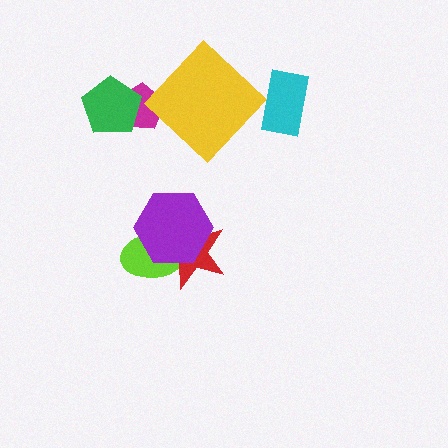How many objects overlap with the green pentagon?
1 object overlaps with the green pentagon.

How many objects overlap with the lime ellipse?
2 objects overlap with the lime ellipse.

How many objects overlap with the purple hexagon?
2 objects overlap with the purple hexagon.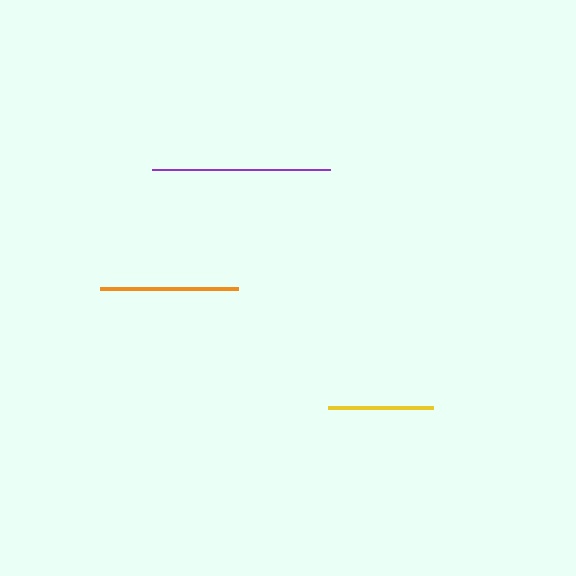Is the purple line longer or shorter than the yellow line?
The purple line is longer than the yellow line.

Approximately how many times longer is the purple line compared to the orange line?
The purple line is approximately 1.3 times the length of the orange line.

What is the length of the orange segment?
The orange segment is approximately 137 pixels long.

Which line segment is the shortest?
The yellow line is the shortest at approximately 105 pixels.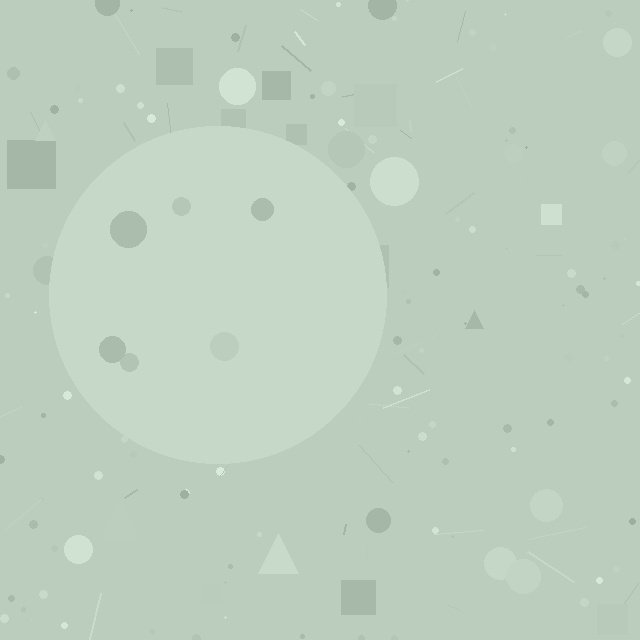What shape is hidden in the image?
A circle is hidden in the image.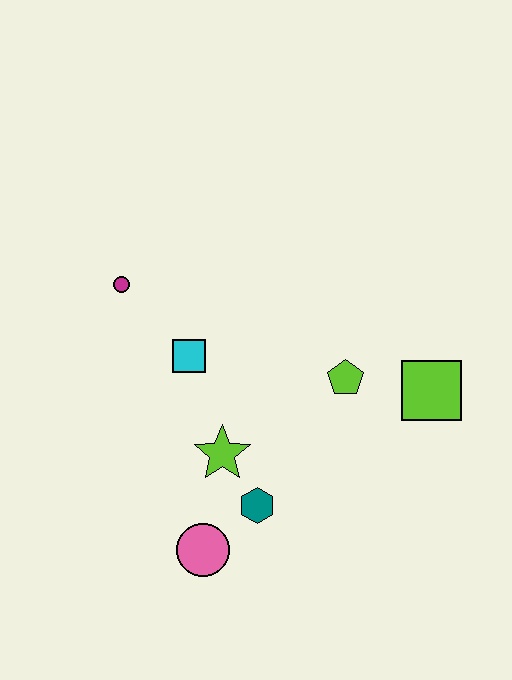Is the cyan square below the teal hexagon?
No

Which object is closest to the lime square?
The lime pentagon is closest to the lime square.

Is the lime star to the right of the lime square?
No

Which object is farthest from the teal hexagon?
The magenta circle is farthest from the teal hexagon.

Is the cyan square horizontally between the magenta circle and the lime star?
Yes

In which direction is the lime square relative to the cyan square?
The lime square is to the right of the cyan square.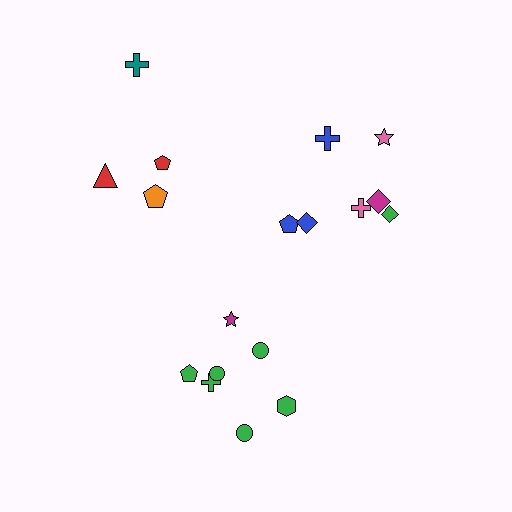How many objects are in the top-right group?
There are 7 objects.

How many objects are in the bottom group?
There are 7 objects.